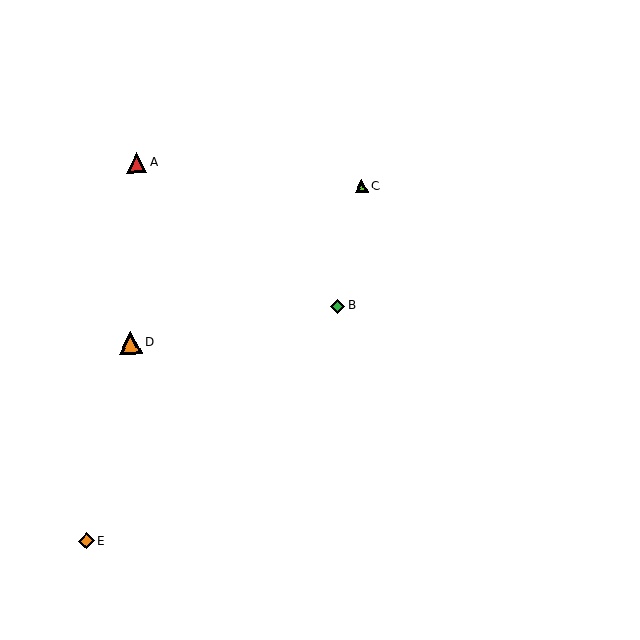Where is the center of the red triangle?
The center of the red triangle is at (137, 163).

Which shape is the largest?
The orange triangle (labeled D) is the largest.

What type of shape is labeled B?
Shape B is a green diamond.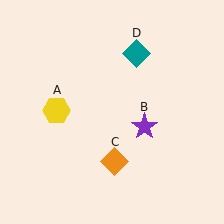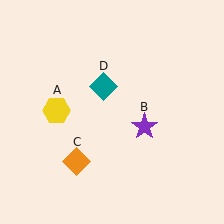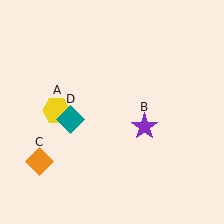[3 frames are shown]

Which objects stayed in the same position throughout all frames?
Yellow hexagon (object A) and purple star (object B) remained stationary.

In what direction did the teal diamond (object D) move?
The teal diamond (object D) moved down and to the left.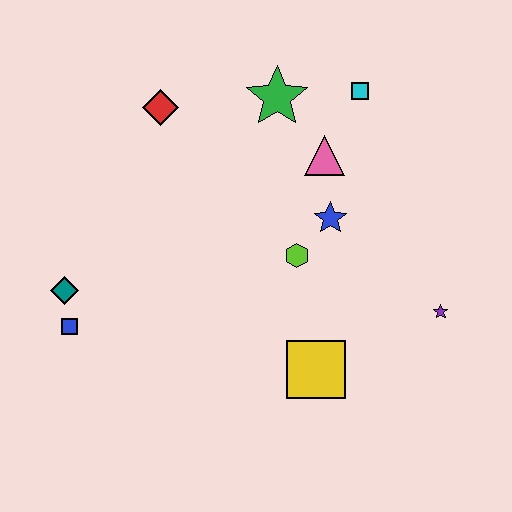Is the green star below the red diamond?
No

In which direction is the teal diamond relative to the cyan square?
The teal diamond is to the left of the cyan square.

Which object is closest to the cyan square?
The pink triangle is closest to the cyan square.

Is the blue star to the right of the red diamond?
Yes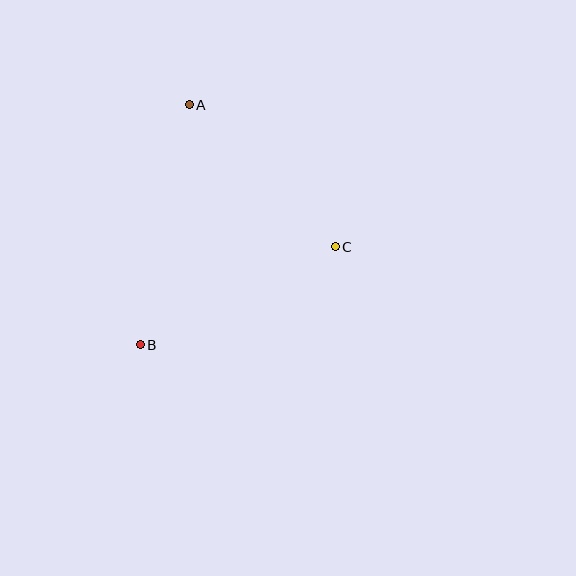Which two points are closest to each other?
Points A and C are closest to each other.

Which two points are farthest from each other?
Points A and B are farthest from each other.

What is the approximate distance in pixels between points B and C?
The distance between B and C is approximately 218 pixels.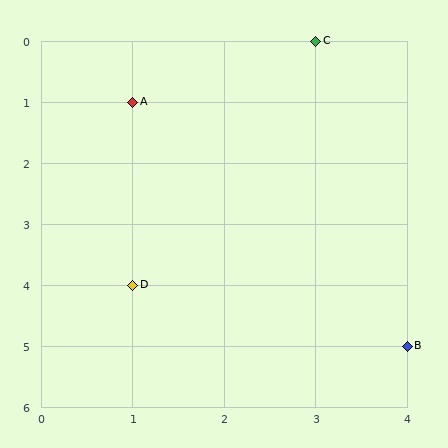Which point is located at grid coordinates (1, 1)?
Point A is at (1, 1).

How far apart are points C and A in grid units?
Points C and A are 2 columns and 1 row apart (about 2.2 grid units diagonally).